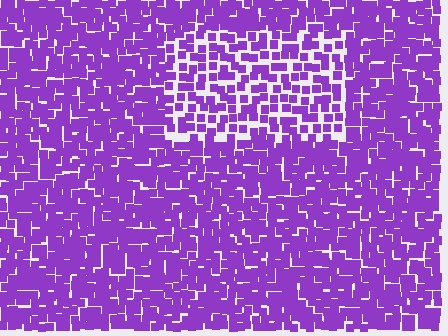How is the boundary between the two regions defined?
The boundary is defined by a change in element density (approximately 1.7x ratio). All elements are the same color, size, and shape.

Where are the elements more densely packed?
The elements are more densely packed outside the rectangle boundary.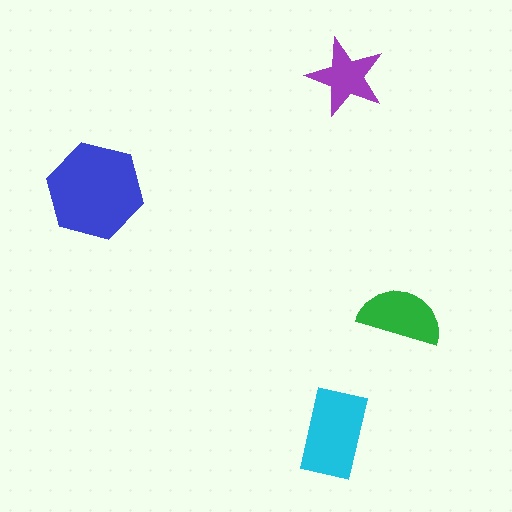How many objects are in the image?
There are 4 objects in the image.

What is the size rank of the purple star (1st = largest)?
4th.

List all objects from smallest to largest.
The purple star, the green semicircle, the cyan rectangle, the blue hexagon.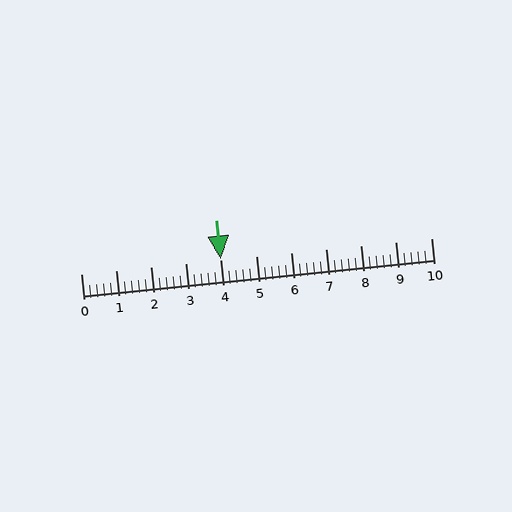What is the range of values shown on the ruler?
The ruler shows values from 0 to 10.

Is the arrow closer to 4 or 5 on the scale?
The arrow is closer to 4.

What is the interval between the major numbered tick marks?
The major tick marks are spaced 1 units apart.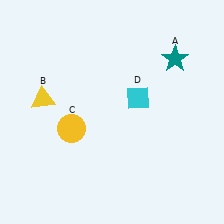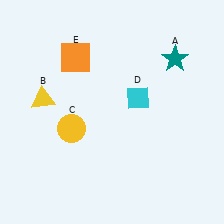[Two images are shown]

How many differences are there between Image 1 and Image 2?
There is 1 difference between the two images.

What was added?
An orange square (E) was added in Image 2.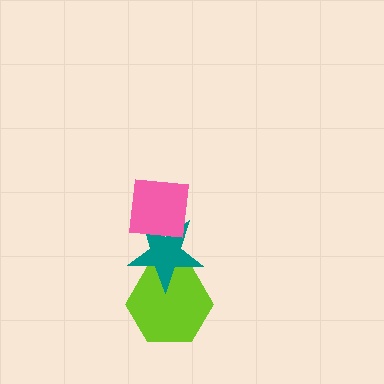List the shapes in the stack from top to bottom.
From top to bottom: the pink square, the teal star, the lime hexagon.